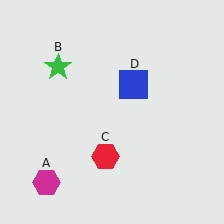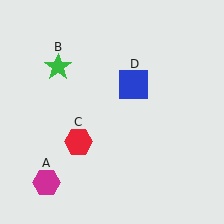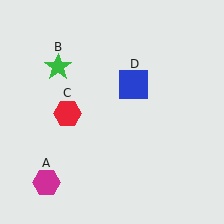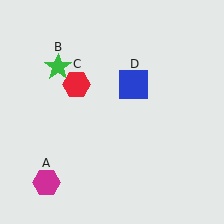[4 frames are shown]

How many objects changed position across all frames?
1 object changed position: red hexagon (object C).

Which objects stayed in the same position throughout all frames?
Magenta hexagon (object A) and green star (object B) and blue square (object D) remained stationary.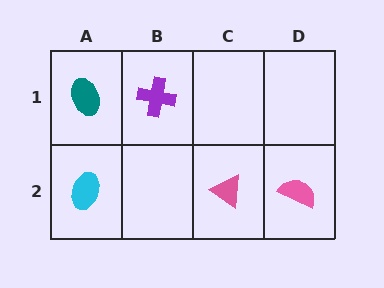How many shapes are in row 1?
2 shapes.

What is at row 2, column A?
A cyan ellipse.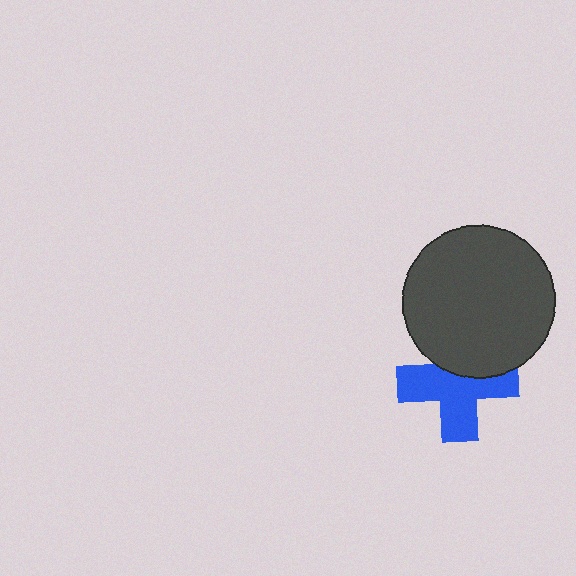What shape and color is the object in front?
The object in front is a dark gray circle.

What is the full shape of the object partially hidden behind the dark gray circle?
The partially hidden object is a blue cross.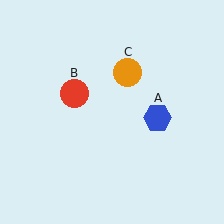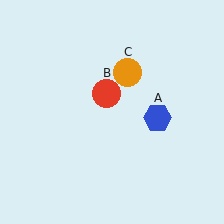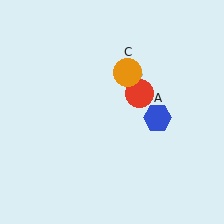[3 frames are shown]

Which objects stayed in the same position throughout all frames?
Blue hexagon (object A) and orange circle (object C) remained stationary.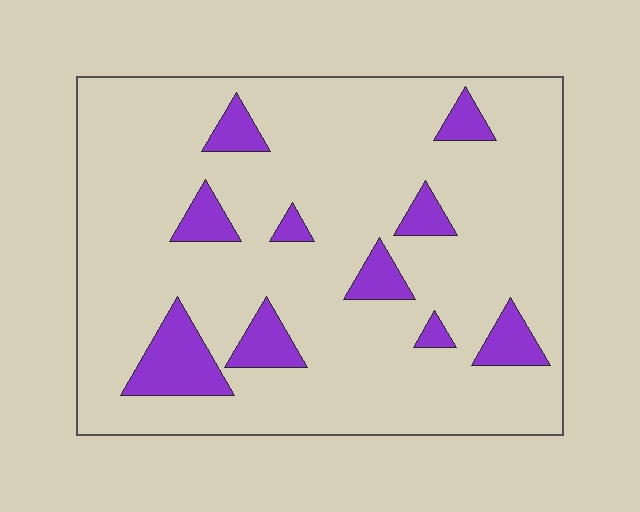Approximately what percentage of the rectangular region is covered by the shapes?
Approximately 15%.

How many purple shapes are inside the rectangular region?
10.